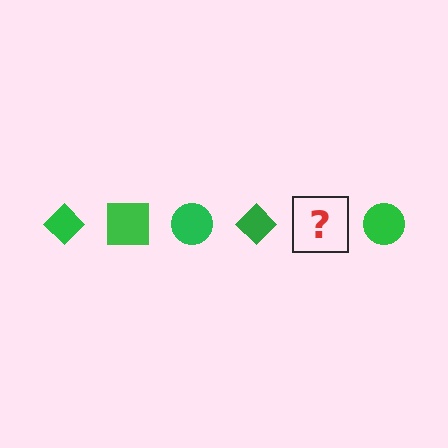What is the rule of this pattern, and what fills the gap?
The rule is that the pattern cycles through diamond, square, circle shapes in green. The gap should be filled with a green square.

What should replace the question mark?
The question mark should be replaced with a green square.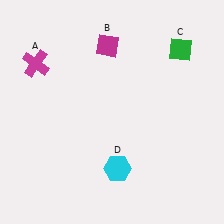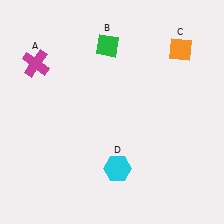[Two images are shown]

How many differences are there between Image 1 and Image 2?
There are 2 differences between the two images.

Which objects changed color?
B changed from magenta to green. C changed from green to orange.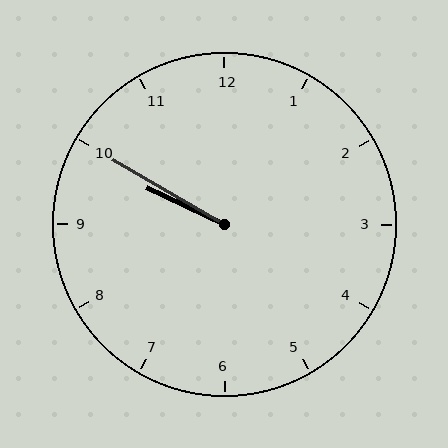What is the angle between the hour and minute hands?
Approximately 5 degrees.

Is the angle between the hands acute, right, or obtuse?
It is acute.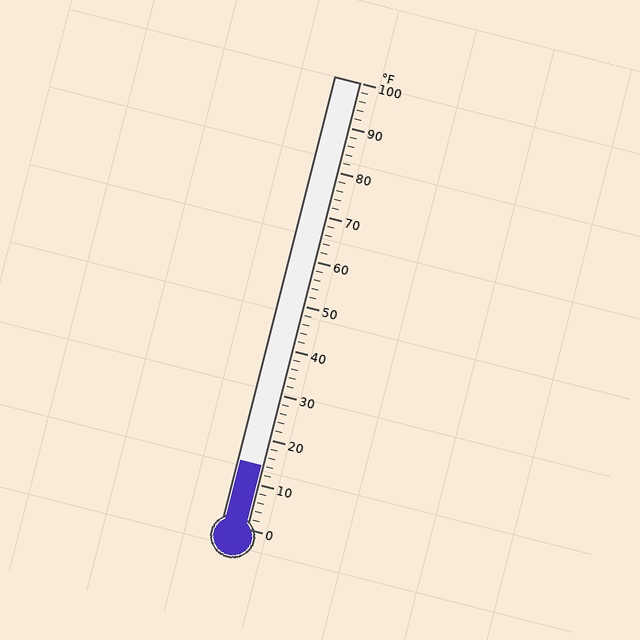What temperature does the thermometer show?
The thermometer shows approximately 14°F.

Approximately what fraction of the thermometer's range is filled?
The thermometer is filled to approximately 15% of its range.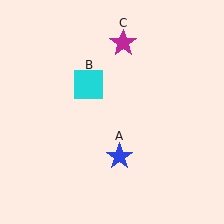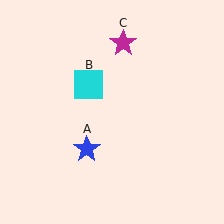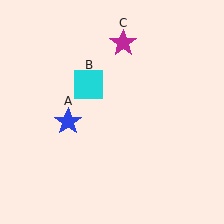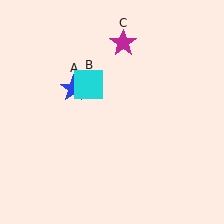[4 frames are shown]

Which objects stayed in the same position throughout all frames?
Cyan square (object B) and magenta star (object C) remained stationary.